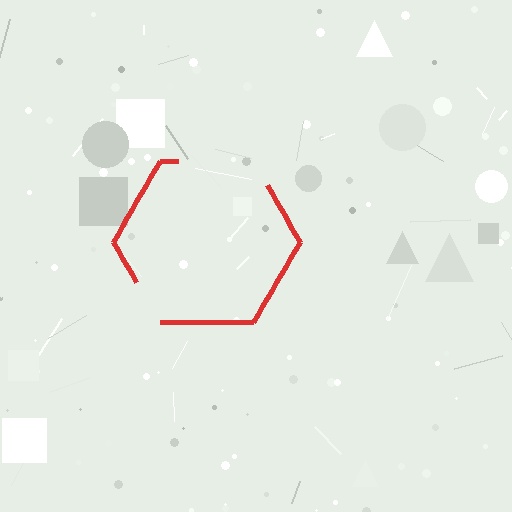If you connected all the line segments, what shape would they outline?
They would outline a hexagon.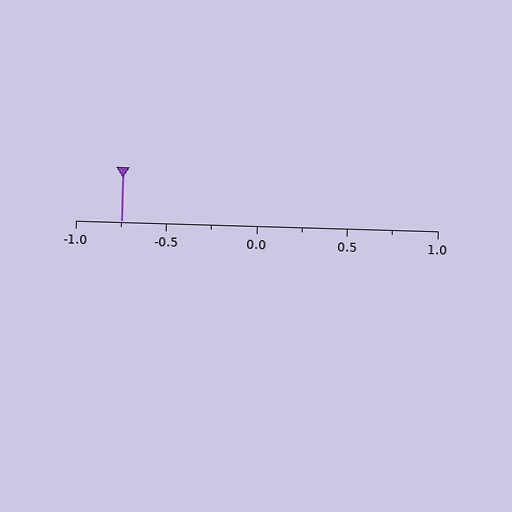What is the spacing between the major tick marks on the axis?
The major ticks are spaced 0.5 apart.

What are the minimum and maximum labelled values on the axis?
The axis runs from -1.0 to 1.0.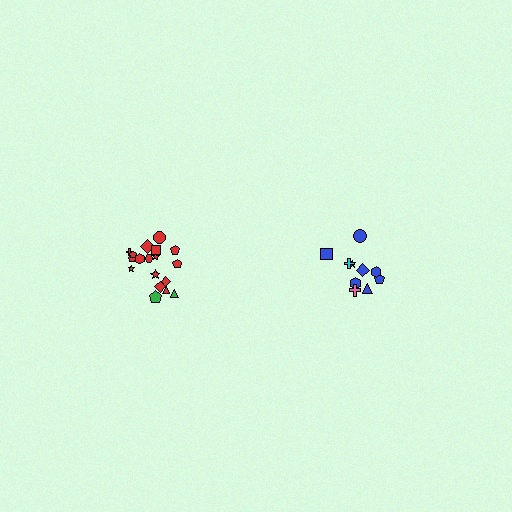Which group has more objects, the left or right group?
The left group.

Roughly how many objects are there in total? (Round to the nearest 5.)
Roughly 30 objects in total.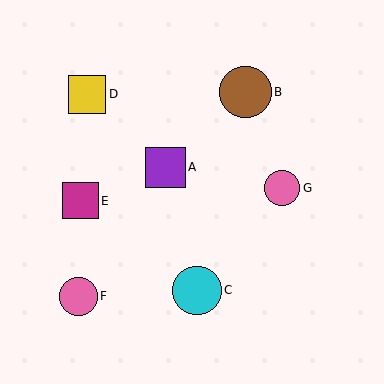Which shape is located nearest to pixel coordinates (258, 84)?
The brown circle (labeled B) at (246, 92) is nearest to that location.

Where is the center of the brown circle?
The center of the brown circle is at (246, 92).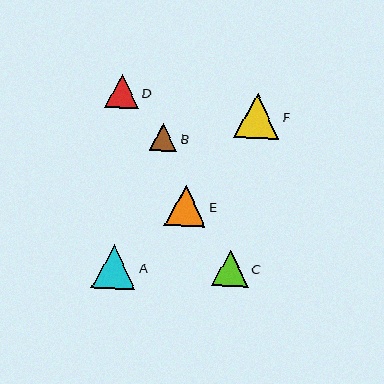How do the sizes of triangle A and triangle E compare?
Triangle A and triangle E are approximately the same size.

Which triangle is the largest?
Triangle A is the largest with a size of approximately 45 pixels.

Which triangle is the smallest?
Triangle B is the smallest with a size of approximately 28 pixels.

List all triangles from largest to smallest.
From largest to smallest: A, F, E, C, D, B.